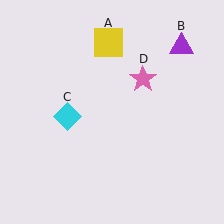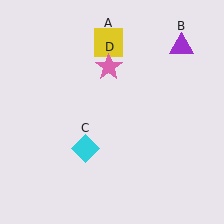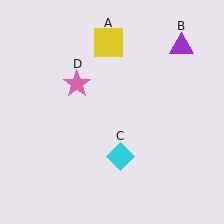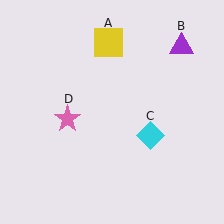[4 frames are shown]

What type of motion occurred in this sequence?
The cyan diamond (object C), pink star (object D) rotated counterclockwise around the center of the scene.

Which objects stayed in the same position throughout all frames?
Yellow square (object A) and purple triangle (object B) remained stationary.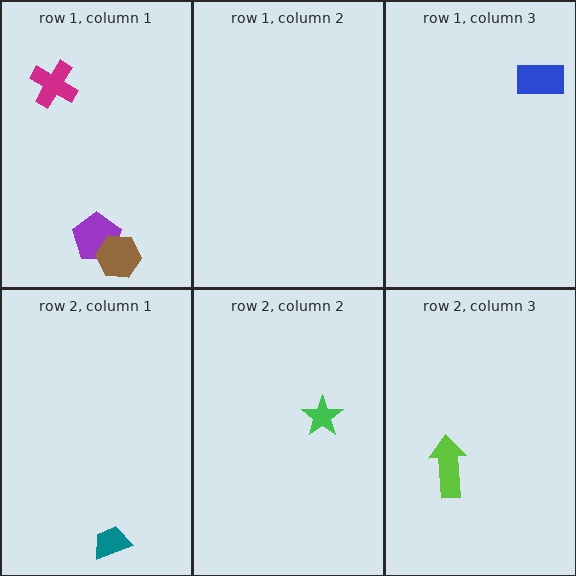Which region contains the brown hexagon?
The row 1, column 1 region.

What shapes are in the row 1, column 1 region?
The purple pentagon, the brown hexagon, the magenta cross.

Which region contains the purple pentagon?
The row 1, column 1 region.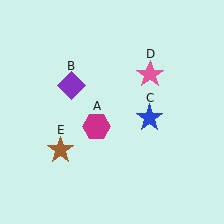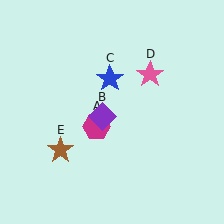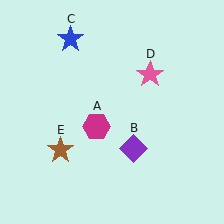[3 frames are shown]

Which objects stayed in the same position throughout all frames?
Magenta hexagon (object A) and pink star (object D) and brown star (object E) remained stationary.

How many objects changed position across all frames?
2 objects changed position: purple diamond (object B), blue star (object C).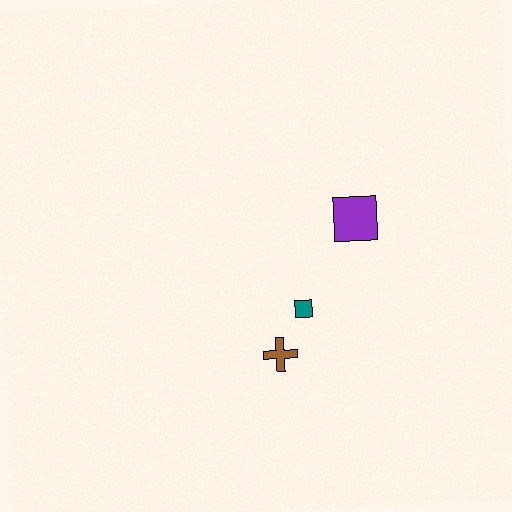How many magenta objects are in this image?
There are no magenta objects.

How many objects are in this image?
There are 3 objects.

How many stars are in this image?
There are no stars.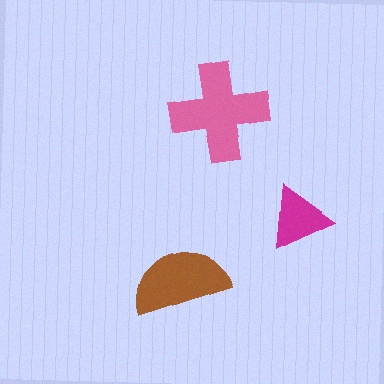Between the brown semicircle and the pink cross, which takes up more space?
The pink cross.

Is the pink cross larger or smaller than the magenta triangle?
Larger.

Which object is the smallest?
The magenta triangle.